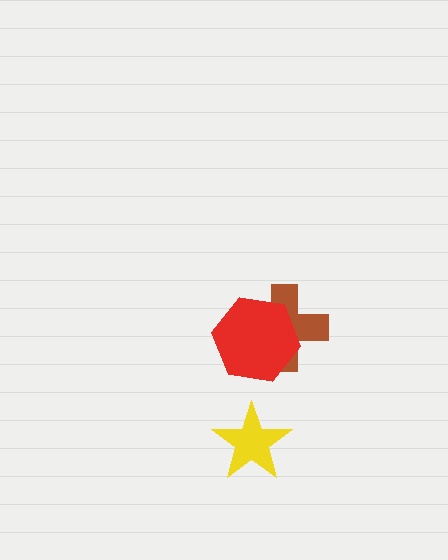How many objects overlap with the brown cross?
1 object overlaps with the brown cross.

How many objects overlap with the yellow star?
0 objects overlap with the yellow star.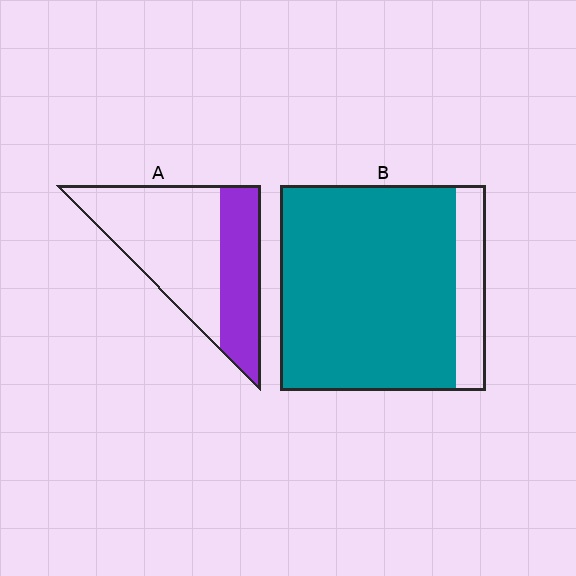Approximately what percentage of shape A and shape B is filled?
A is approximately 35% and B is approximately 85%.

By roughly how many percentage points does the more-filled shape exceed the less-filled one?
By roughly 50 percentage points (B over A).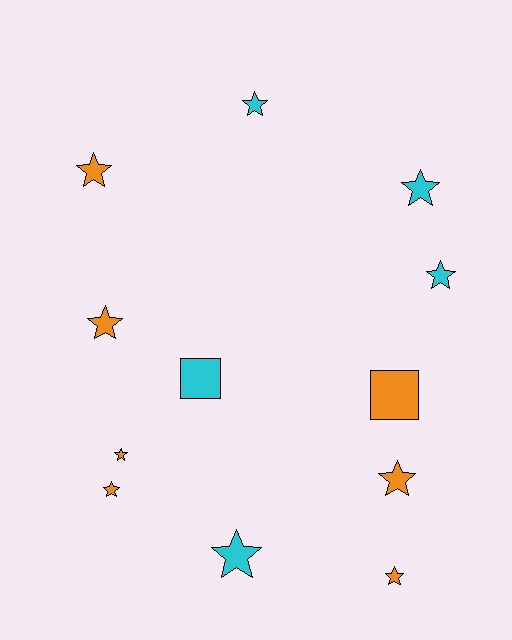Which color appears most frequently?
Orange, with 7 objects.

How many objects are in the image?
There are 12 objects.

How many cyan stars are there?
There are 4 cyan stars.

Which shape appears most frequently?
Star, with 10 objects.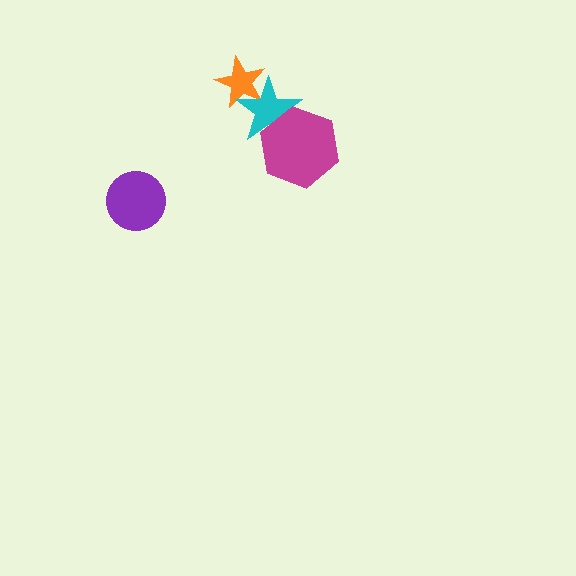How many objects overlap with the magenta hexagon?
1 object overlaps with the magenta hexagon.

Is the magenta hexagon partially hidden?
No, no other shape covers it.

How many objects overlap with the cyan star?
2 objects overlap with the cyan star.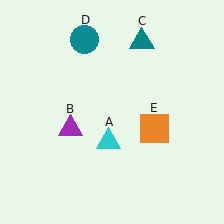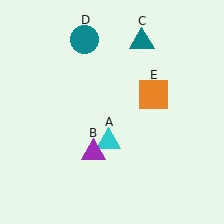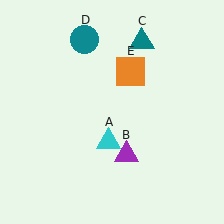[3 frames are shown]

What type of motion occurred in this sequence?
The purple triangle (object B), orange square (object E) rotated counterclockwise around the center of the scene.